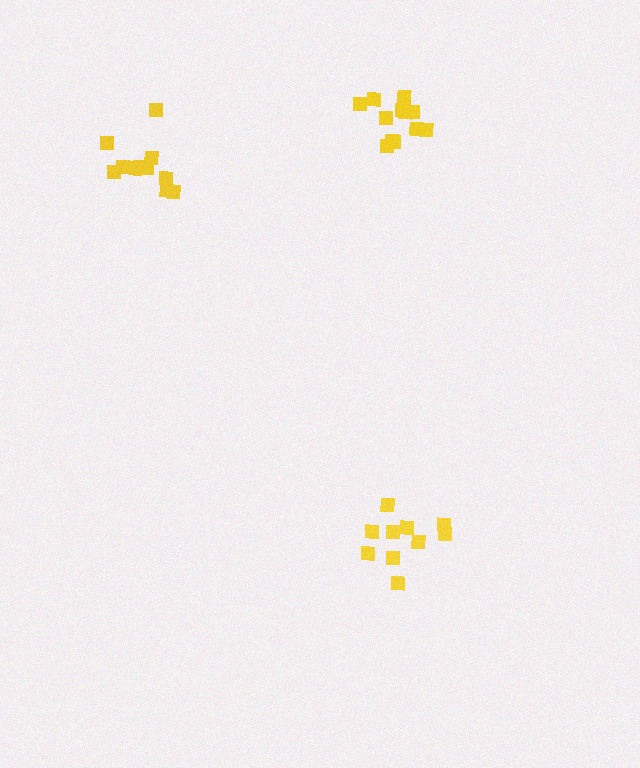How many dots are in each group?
Group 1: 10 dots, Group 2: 12 dots, Group 3: 11 dots (33 total).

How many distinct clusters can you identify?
There are 3 distinct clusters.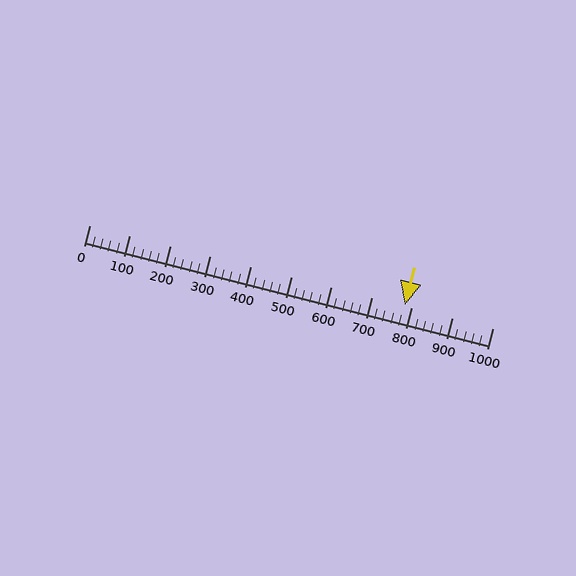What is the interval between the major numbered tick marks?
The major tick marks are spaced 100 units apart.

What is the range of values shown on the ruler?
The ruler shows values from 0 to 1000.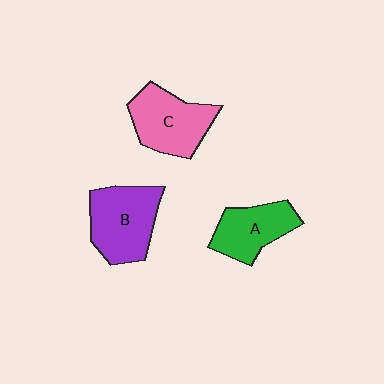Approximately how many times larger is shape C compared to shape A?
Approximately 1.2 times.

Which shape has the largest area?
Shape B (purple).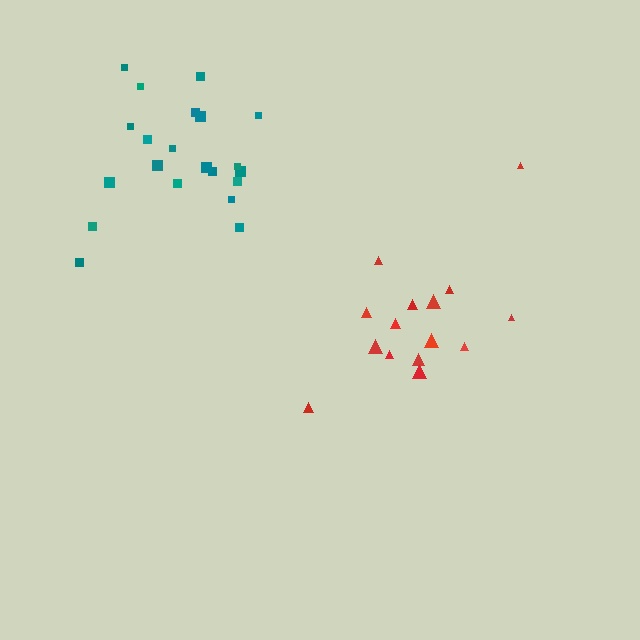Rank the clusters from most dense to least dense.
teal, red.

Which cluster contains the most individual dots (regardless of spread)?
Teal (21).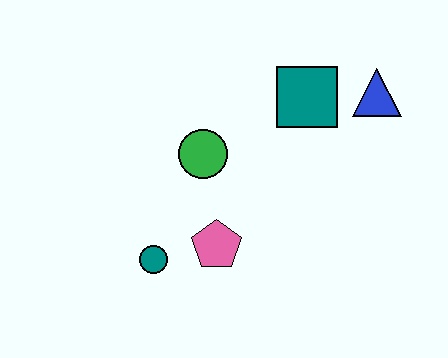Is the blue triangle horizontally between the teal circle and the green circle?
No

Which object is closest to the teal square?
The blue triangle is closest to the teal square.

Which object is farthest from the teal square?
The teal circle is farthest from the teal square.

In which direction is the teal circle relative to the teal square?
The teal circle is below the teal square.